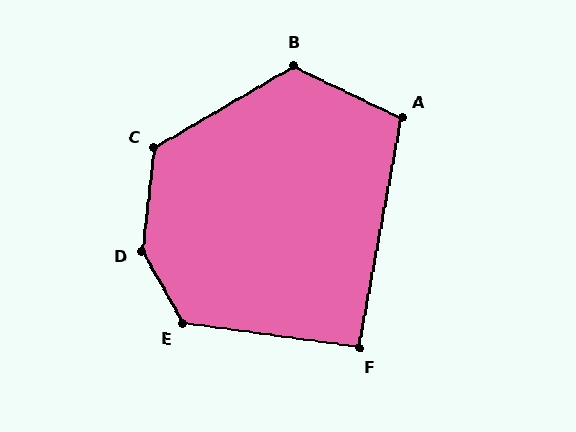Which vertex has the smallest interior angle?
F, at approximately 92 degrees.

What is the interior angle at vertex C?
Approximately 127 degrees (obtuse).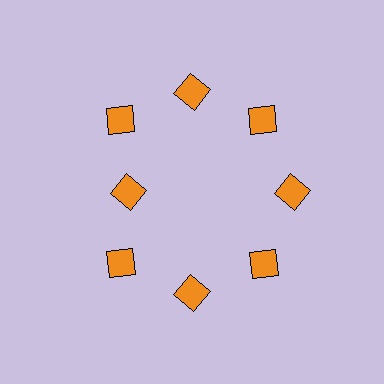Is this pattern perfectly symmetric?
No. The 8 orange diamonds are arranged in a ring, but one element near the 9 o'clock position is pulled inward toward the center, breaking the 8-fold rotational symmetry.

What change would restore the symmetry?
The symmetry would be restored by moving it outward, back onto the ring so that all 8 diamonds sit at equal angles and equal distance from the center.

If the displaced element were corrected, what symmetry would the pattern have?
It would have 8-fold rotational symmetry — the pattern would map onto itself every 45 degrees.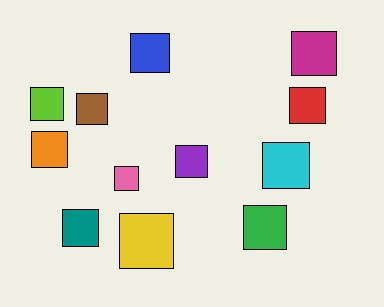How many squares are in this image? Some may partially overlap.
There are 12 squares.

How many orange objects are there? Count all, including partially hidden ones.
There is 1 orange object.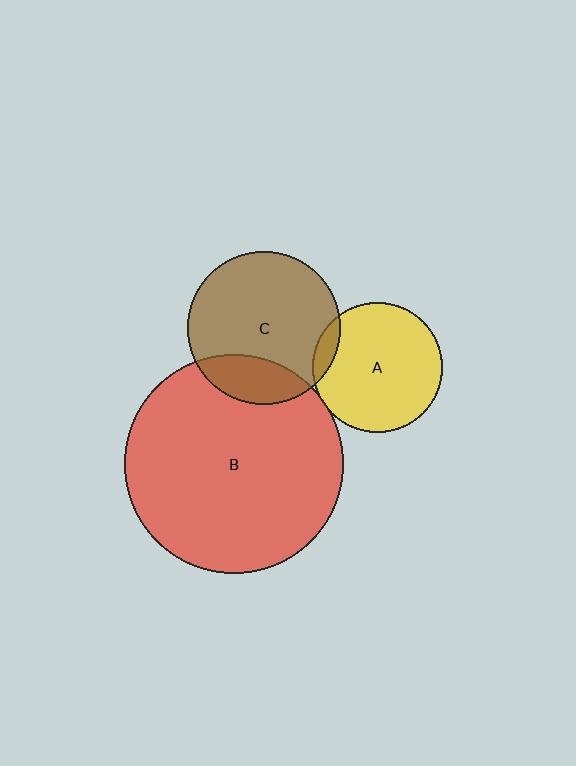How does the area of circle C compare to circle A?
Approximately 1.4 times.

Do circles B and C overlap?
Yes.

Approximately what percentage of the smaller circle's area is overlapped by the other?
Approximately 20%.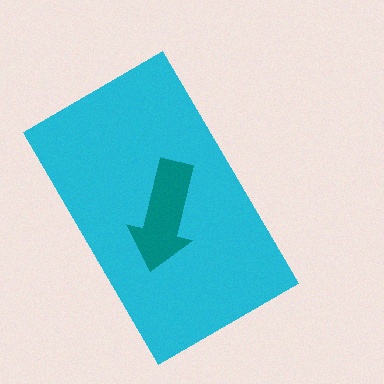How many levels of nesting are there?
2.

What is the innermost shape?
The teal arrow.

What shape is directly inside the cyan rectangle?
The teal arrow.